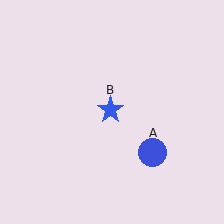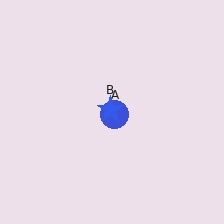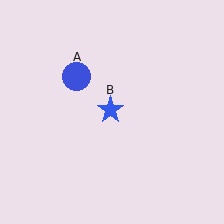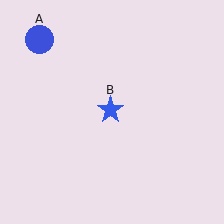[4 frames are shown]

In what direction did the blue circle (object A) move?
The blue circle (object A) moved up and to the left.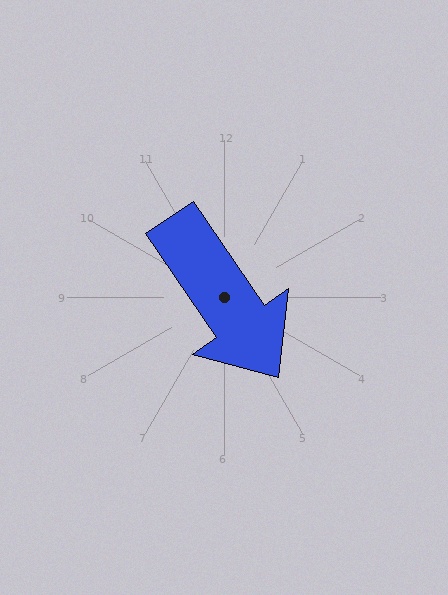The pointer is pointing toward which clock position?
Roughly 5 o'clock.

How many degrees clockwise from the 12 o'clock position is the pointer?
Approximately 146 degrees.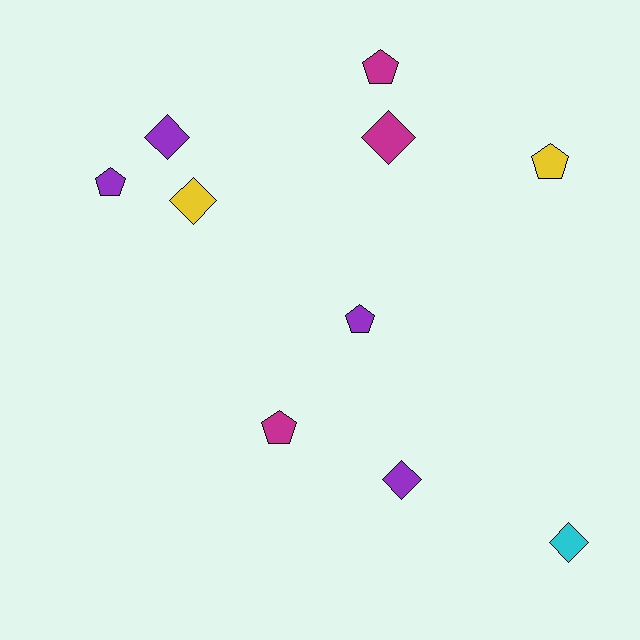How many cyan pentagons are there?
There are no cyan pentagons.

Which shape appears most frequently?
Pentagon, with 5 objects.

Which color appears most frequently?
Purple, with 4 objects.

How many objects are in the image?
There are 10 objects.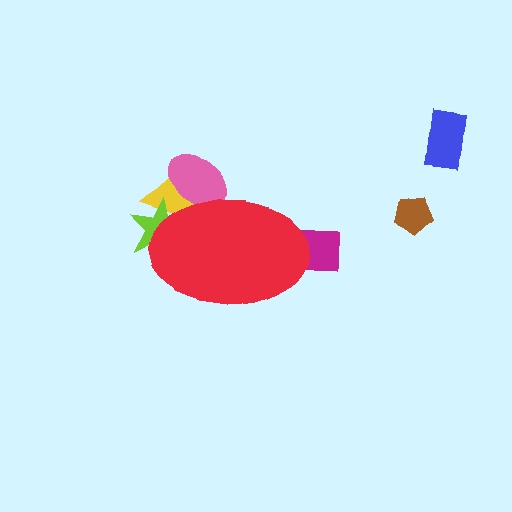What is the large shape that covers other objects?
A red ellipse.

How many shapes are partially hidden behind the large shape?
4 shapes are partially hidden.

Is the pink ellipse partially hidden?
Yes, the pink ellipse is partially hidden behind the red ellipse.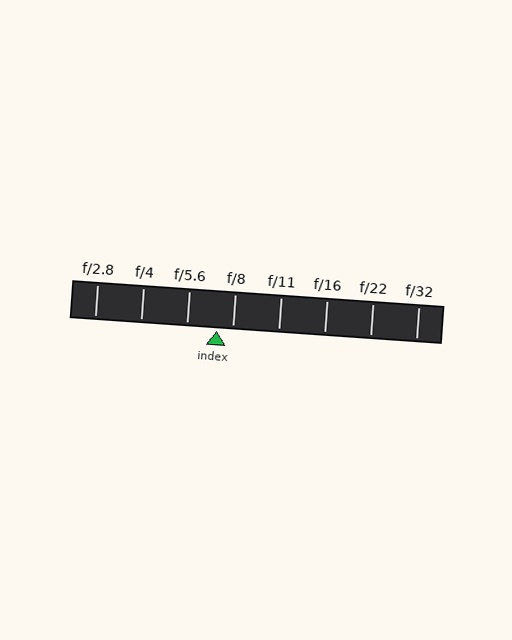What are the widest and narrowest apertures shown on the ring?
The widest aperture shown is f/2.8 and the narrowest is f/32.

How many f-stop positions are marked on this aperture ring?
There are 8 f-stop positions marked.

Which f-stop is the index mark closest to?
The index mark is closest to f/8.